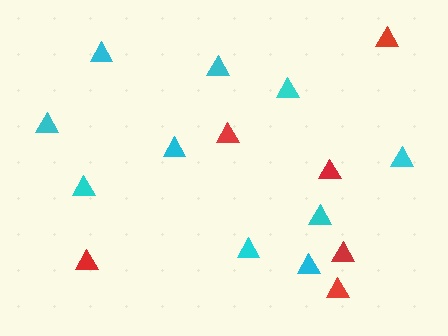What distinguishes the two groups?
There are 2 groups: one group of red triangles (6) and one group of cyan triangles (10).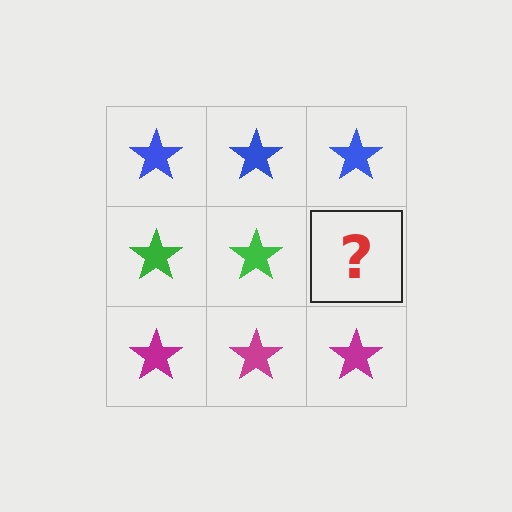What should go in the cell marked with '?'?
The missing cell should contain a green star.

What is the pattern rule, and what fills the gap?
The rule is that each row has a consistent color. The gap should be filled with a green star.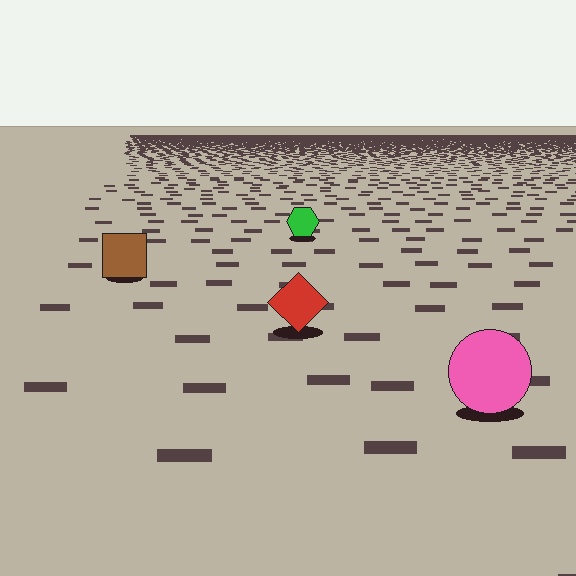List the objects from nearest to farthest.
From nearest to farthest: the pink circle, the red diamond, the brown square, the green hexagon.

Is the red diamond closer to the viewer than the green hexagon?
Yes. The red diamond is closer — you can tell from the texture gradient: the ground texture is coarser near it.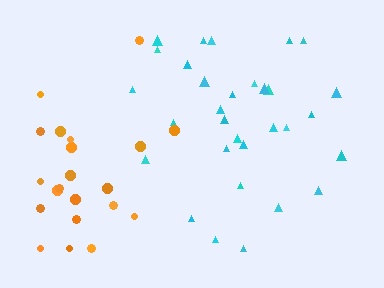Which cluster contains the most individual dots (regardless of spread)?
Cyan (31).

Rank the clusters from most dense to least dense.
cyan, orange.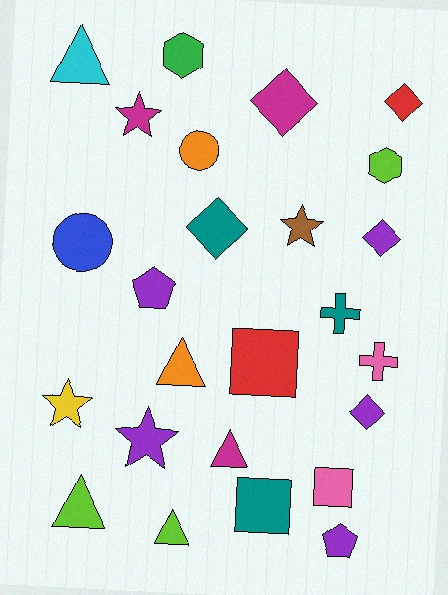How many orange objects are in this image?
There are 2 orange objects.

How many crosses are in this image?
There are 2 crosses.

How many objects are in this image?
There are 25 objects.